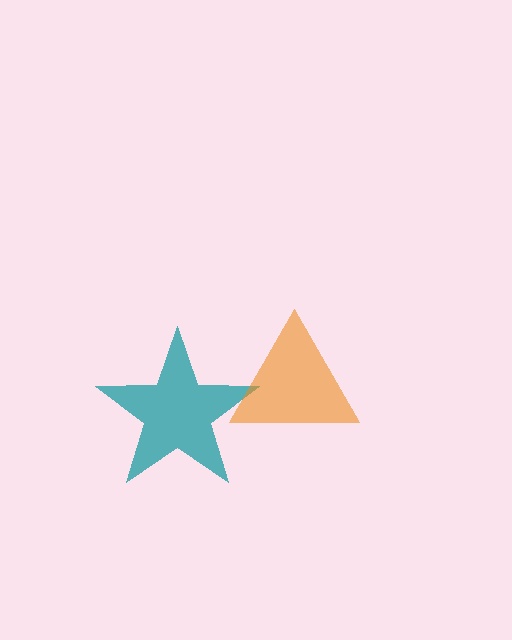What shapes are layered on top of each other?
The layered shapes are: a teal star, an orange triangle.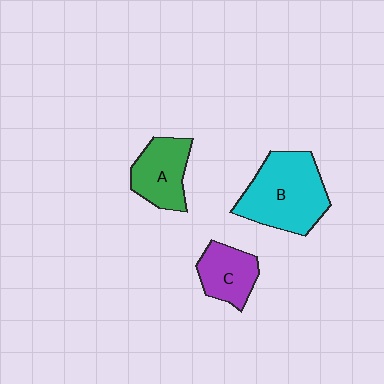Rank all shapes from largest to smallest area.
From largest to smallest: B (cyan), A (green), C (purple).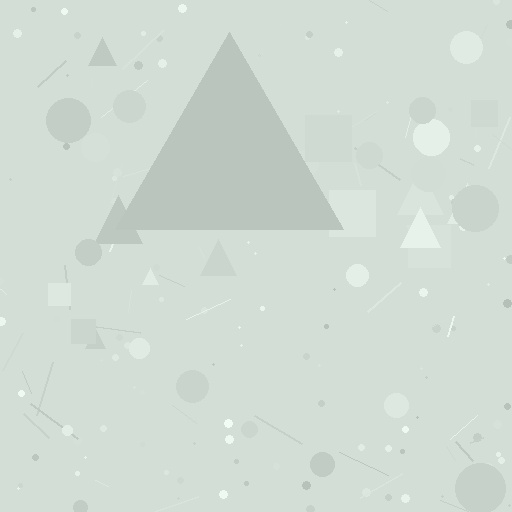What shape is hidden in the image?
A triangle is hidden in the image.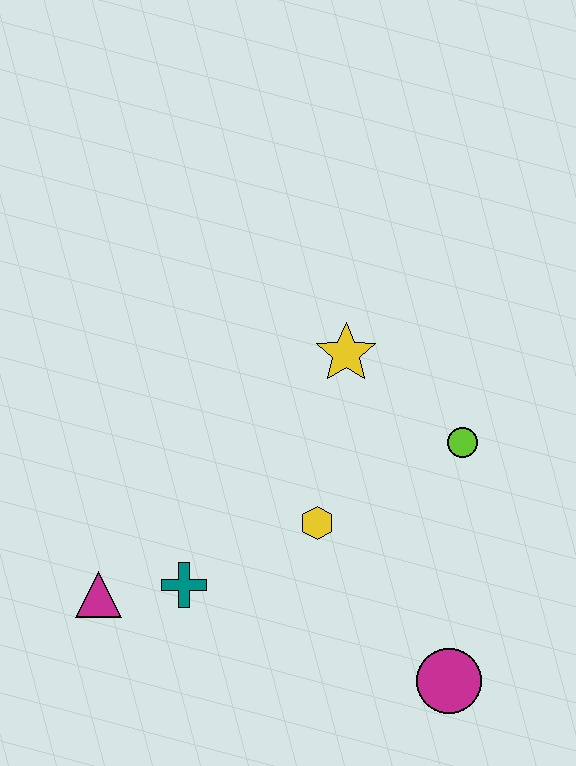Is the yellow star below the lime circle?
No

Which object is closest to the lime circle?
The yellow star is closest to the lime circle.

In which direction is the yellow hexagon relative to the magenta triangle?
The yellow hexagon is to the right of the magenta triangle.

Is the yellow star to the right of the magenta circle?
No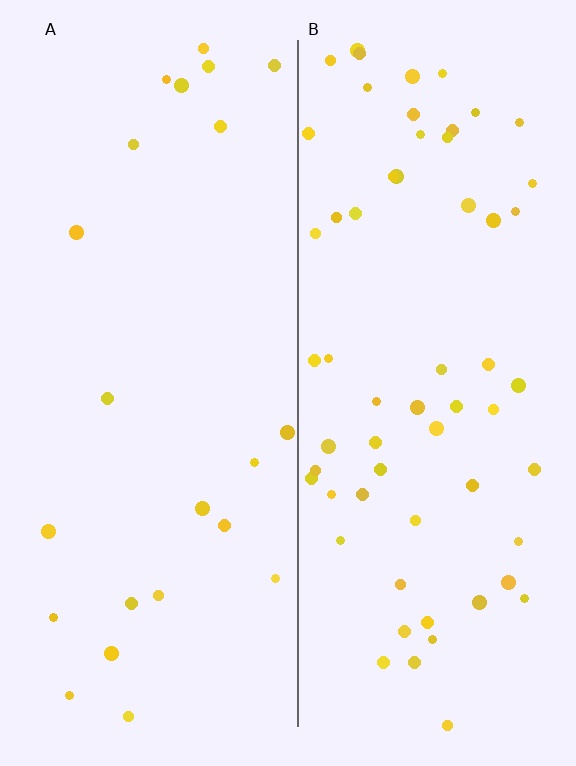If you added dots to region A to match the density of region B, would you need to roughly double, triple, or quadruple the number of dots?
Approximately triple.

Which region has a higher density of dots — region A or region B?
B (the right).